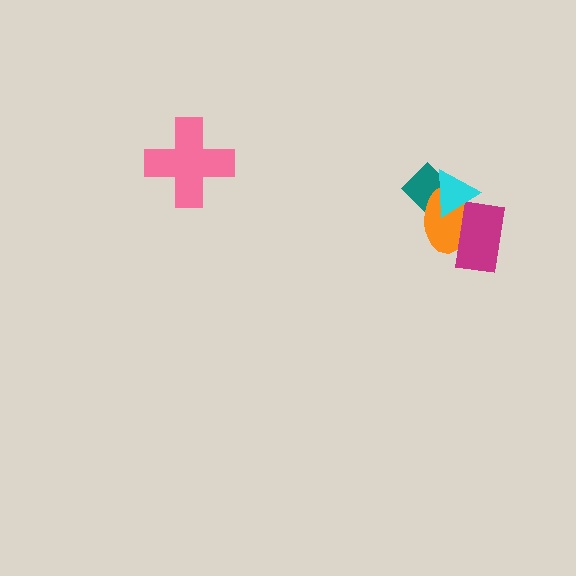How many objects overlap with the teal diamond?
2 objects overlap with the teal diamond.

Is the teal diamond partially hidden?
Yes, it is partially covered by another shape.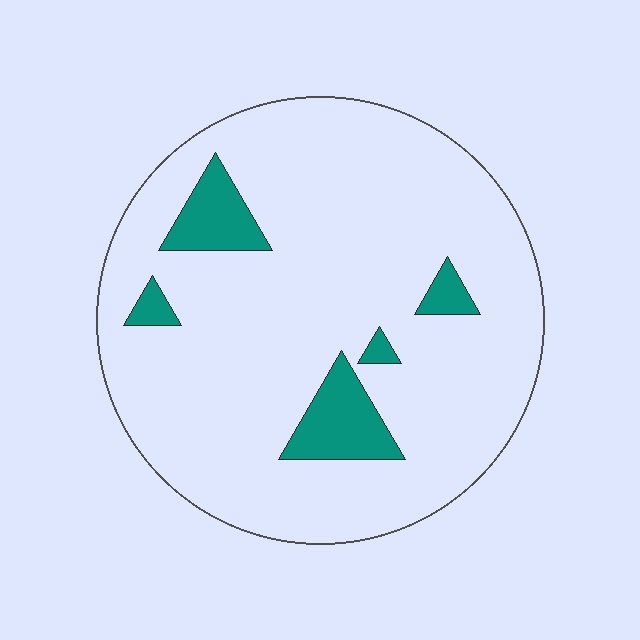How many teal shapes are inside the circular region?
5.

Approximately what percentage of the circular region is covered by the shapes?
Approximately 10%.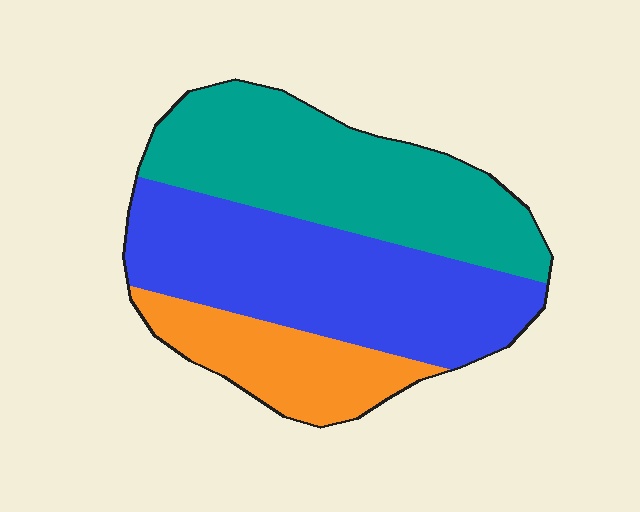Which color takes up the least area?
Orange, at roughly 20%.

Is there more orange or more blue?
Blue.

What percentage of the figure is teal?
Teal covers about 40% of the figure.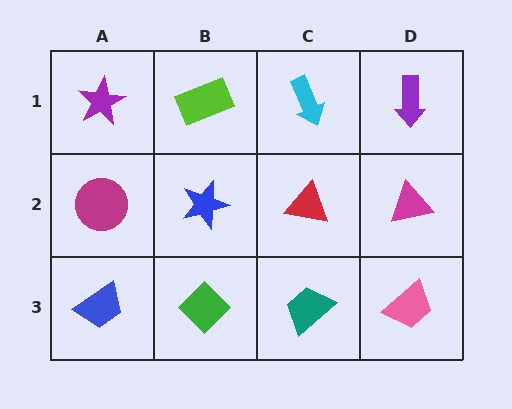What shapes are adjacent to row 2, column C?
A cyan arrow (row 1, column C), a teal trapezoid (row 3, column C), a blue star (row 2, column B), a magenta triangle (row 2, column D).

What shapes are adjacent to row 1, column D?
A magenta triangle (row 2, column D), a cyan arrow (row 1, column C).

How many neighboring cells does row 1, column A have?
2.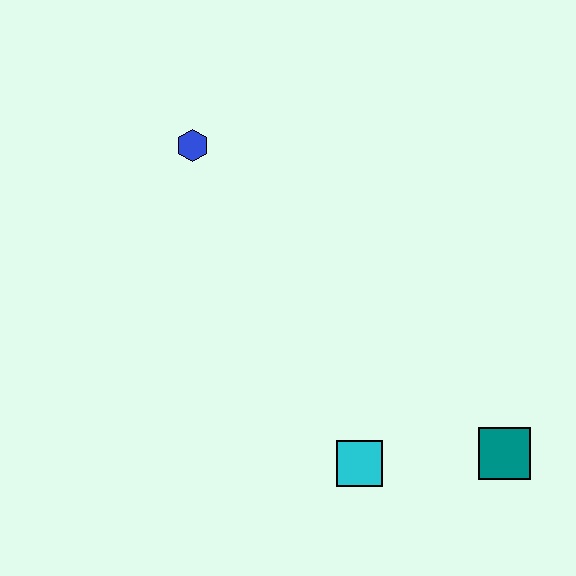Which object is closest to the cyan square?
The teal square is closest to the cyan square.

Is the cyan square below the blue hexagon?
Yes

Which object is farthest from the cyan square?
The blue hexagon is farthest from the cyan square.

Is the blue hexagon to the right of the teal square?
No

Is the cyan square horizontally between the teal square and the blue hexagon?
Yes